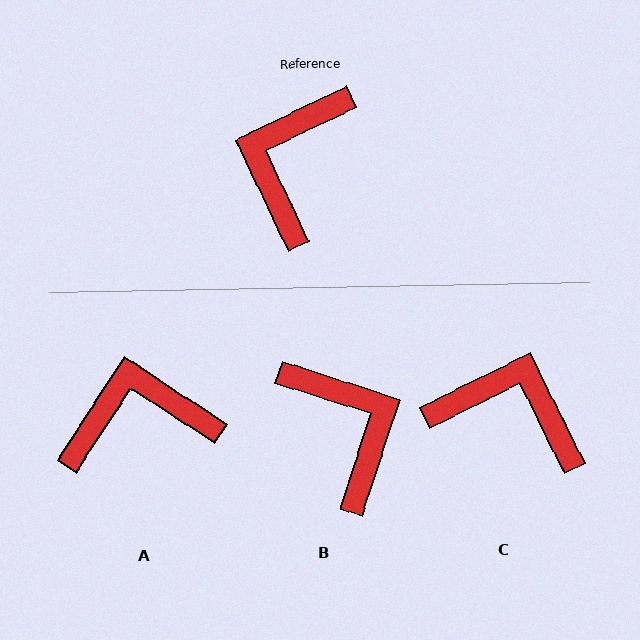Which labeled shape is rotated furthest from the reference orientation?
B, about 133 degrees away.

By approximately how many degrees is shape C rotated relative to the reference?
Approximately 89 degrees clockwise.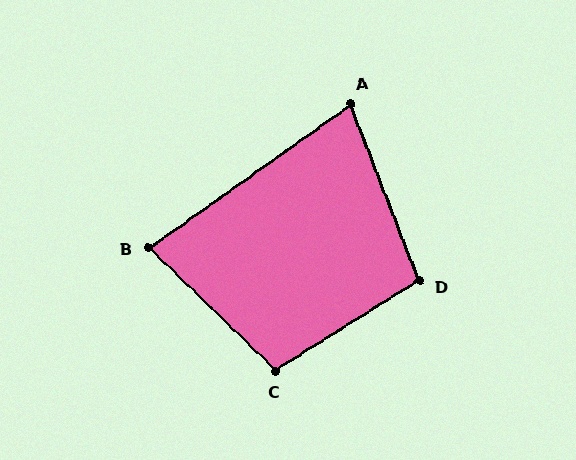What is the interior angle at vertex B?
Approximately 79 degrees (acute).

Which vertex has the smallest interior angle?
A, at approximately 76 degrees.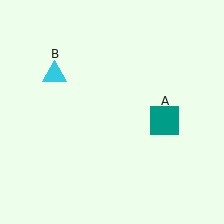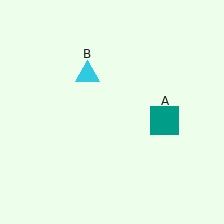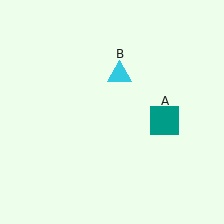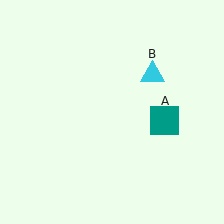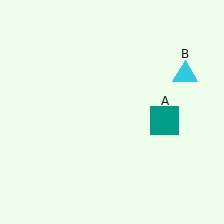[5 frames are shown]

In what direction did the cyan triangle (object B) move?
The cyan triangle (object B) moved right.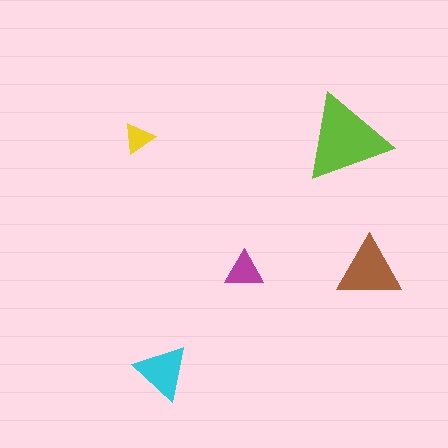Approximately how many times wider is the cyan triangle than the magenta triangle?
About 1.5 times wider.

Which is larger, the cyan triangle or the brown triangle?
The brown one.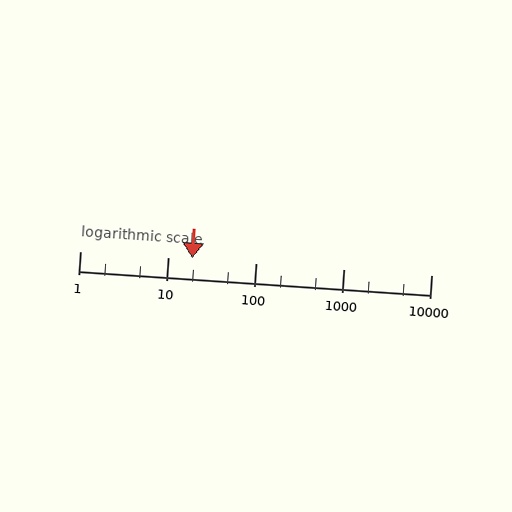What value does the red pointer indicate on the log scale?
The pointer indicates approximately 19.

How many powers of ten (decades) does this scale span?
The scale spans 4 decades, from 1 to 10000.